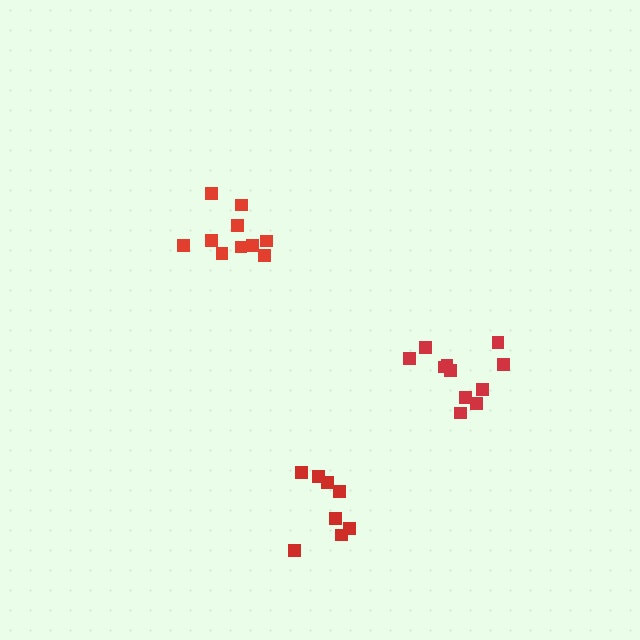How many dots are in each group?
Group 1: 10 dots, Group 2: 11 dots, Group 3: 8 dots (29 total).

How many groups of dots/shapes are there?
There are 3 groups.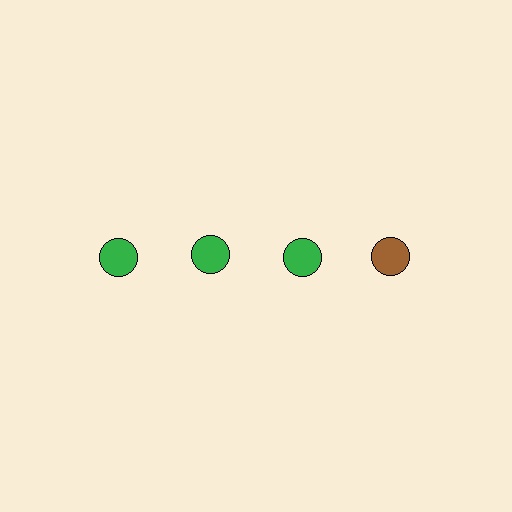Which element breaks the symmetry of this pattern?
The brown circle in the top row, second from right column breaks the symmetry. All other shapes are green circles.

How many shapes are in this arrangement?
There are 4 shapes arranged in a grid pattern.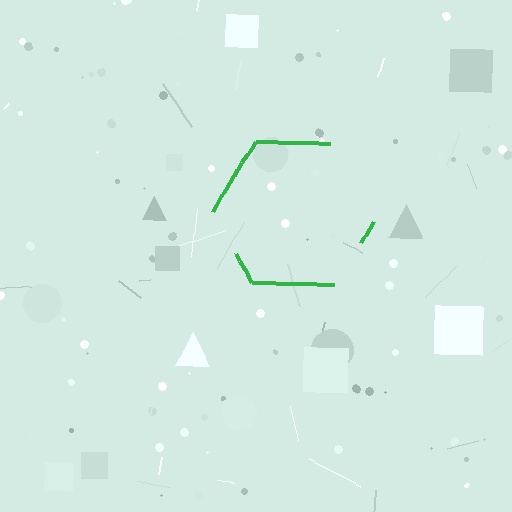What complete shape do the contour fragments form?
The contour fragments form a hexagon.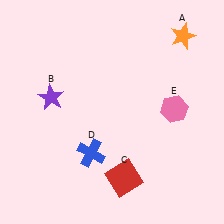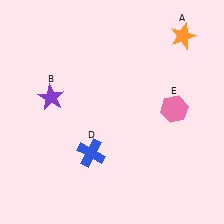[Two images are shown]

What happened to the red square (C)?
The red square (C) was removed in Image 2. It was in the bottom-right area of Image 1.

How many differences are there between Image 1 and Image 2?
There is 1 difference between the two images.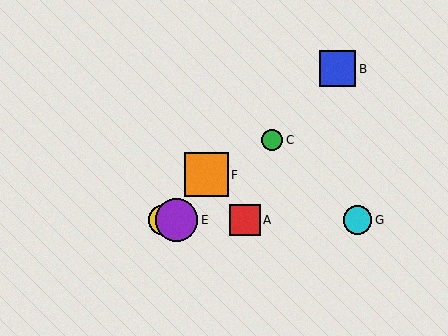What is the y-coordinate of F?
Object F is at y≈175.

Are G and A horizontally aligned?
Yes, both are at y≈220.